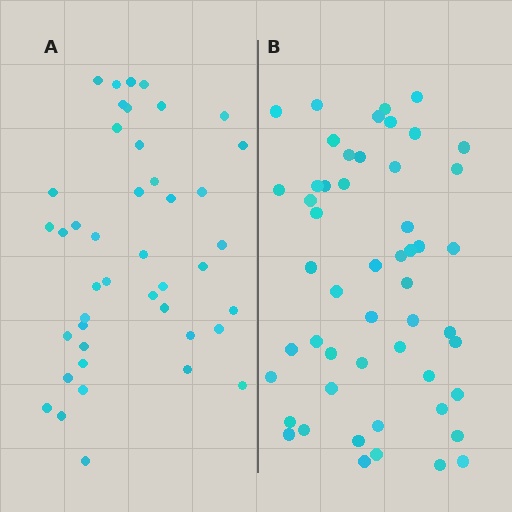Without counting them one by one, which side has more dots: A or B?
Region B (the right region) has more dots.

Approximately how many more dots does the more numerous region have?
Region B has roughly 8 or so more dots than region A.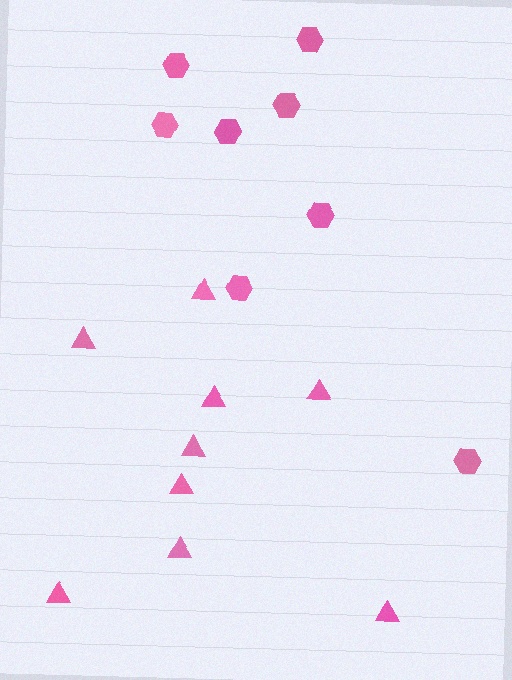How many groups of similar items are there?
There are 2 groups: one group of hexagons (8) and one group of triangles (9).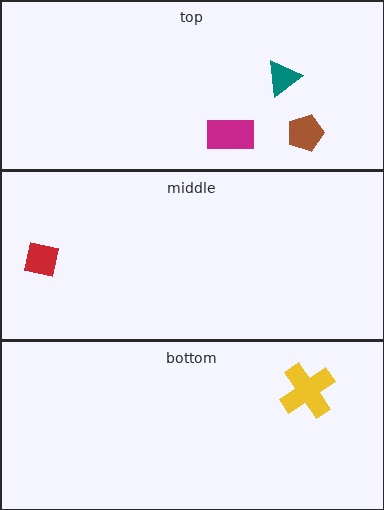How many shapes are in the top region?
3.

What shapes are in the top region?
The teal triangle, the brown pentagon, the magenta rectangle.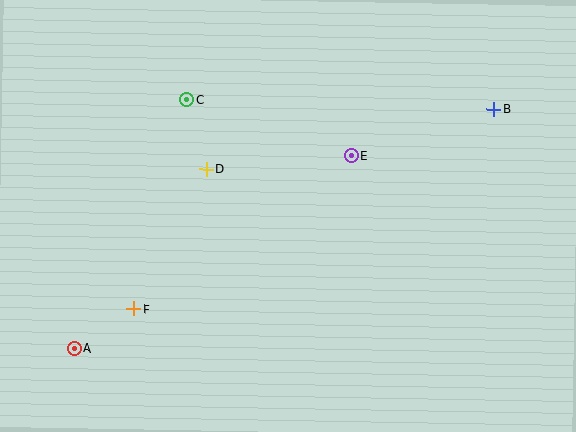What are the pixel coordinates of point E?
Point E is at (351, 156).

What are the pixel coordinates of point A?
Point A is at (74, 348).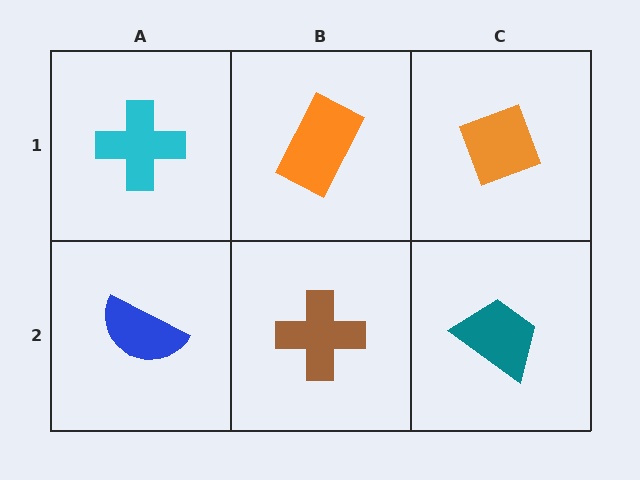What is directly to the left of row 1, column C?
An orange rectangle.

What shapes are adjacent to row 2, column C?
An orange diamond (row 1, column C), a brown cross (row 2, column B).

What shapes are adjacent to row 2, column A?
A cyan cross (row 1, column A), a brown cross (row 2, column B).